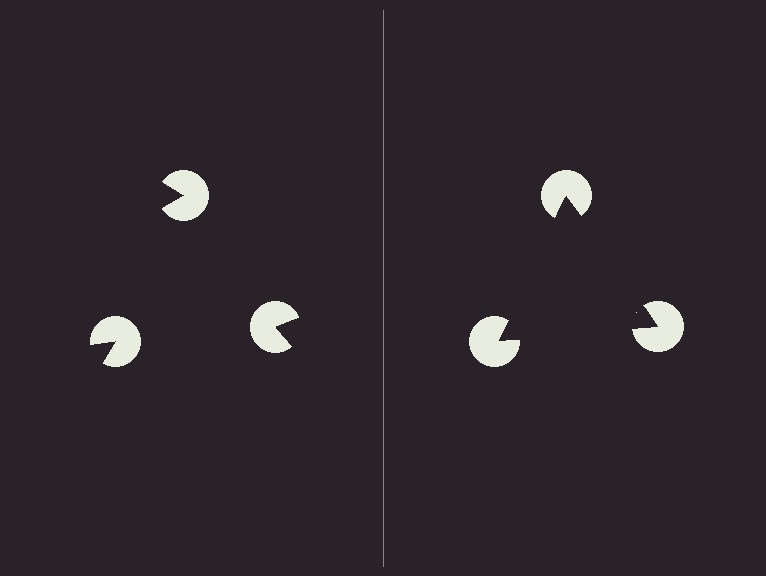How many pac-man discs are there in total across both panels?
6 — 3 on each side.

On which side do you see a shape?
An illusory triangle appears on the right side. On the left side the wedge cuts are rotated, so no coherent shape forms.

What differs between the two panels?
The pac-man discs are positioned identically on both sides; only the wedge orientations differ. On the right they align to a triangle; on the left they are misaligned.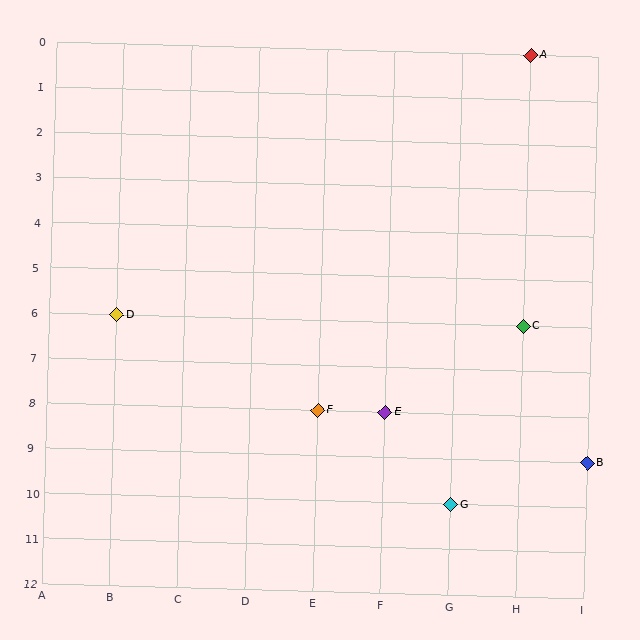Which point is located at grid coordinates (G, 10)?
Point G is at (G, 10).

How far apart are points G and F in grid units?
Points G and F are 2 columns and 2 rows apart (about 2.8 grid units diagonally).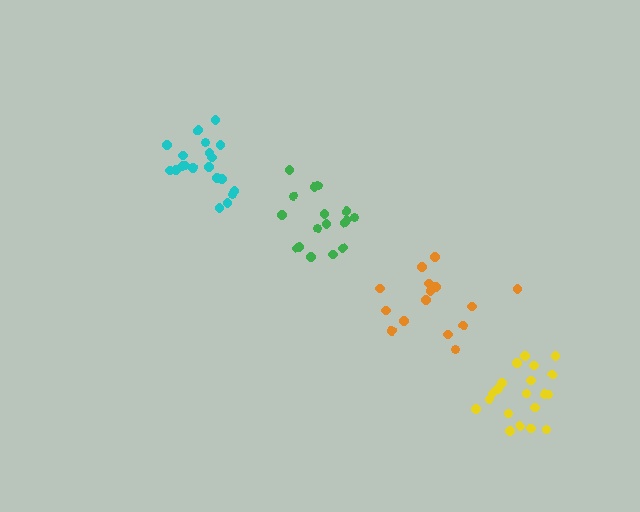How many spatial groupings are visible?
There are 4 spatial groupings.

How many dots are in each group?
Group 1: 15 dots, Group 2: 17 dots, Group 3: 20 dots, Group 4: 20 dots (72 total).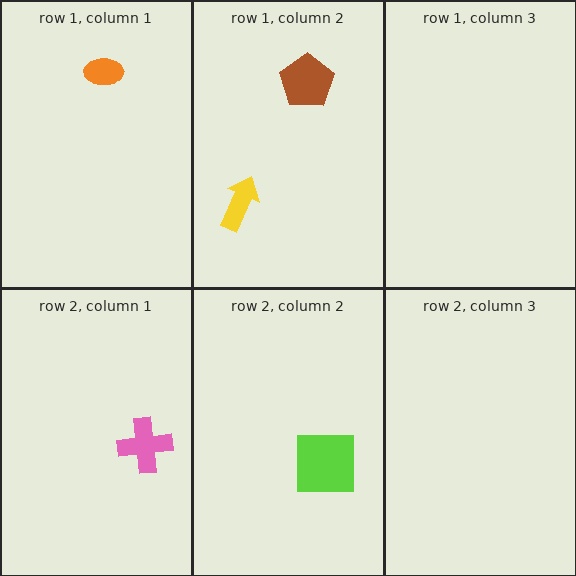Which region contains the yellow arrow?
The row 1, column 2 region.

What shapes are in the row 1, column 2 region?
The brown pentagon, the yellow arrow.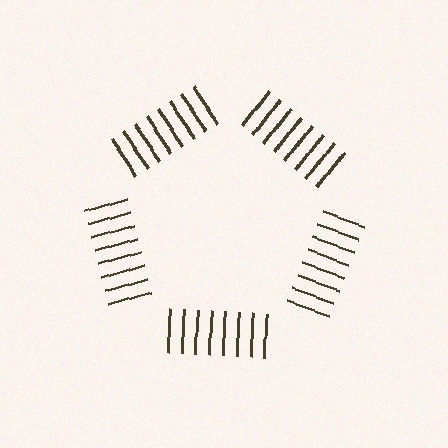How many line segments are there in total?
40 — 8 along each of the 5 edges.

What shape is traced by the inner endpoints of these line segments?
An illusory pentagon — the line segments terminate on its edges but no continuous stroke is drawn.